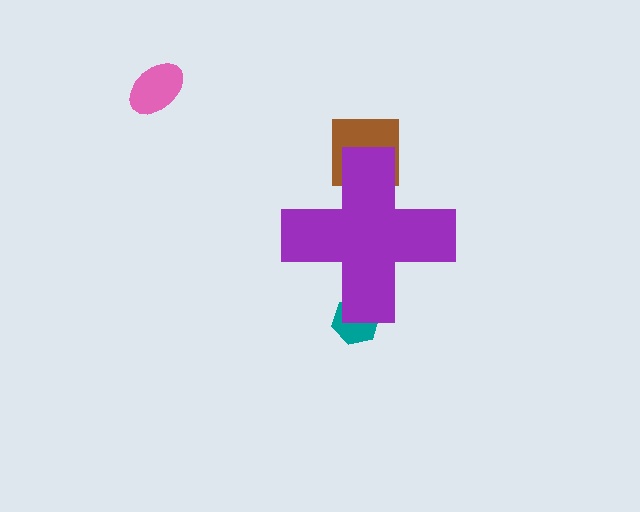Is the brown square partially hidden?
Yes, the brown square is partially hidden behind the purple cross.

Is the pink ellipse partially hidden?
No, the pink ellipse is fully visible.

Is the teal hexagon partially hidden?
Yes, the teal hexagon is partially hidden behind the purple cross.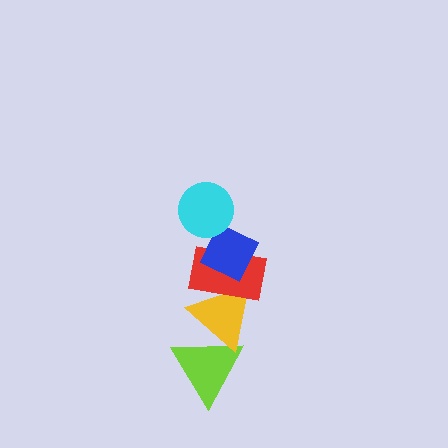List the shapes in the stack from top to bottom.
From top to bottom: the cyan circle, the blue diamond, the red rectangle, the yellow triangle, the lime triangle.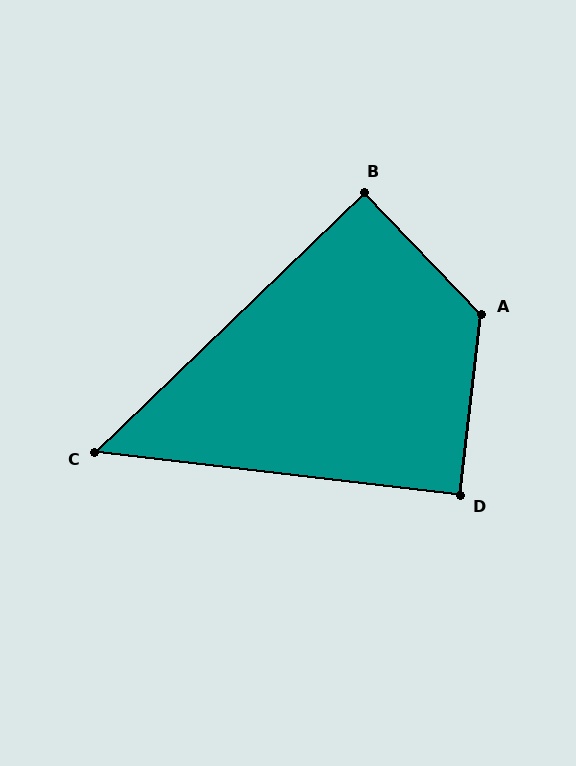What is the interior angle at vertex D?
Approximately 90 degrees (approximately right).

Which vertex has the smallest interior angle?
C, at approximately 51 degrees.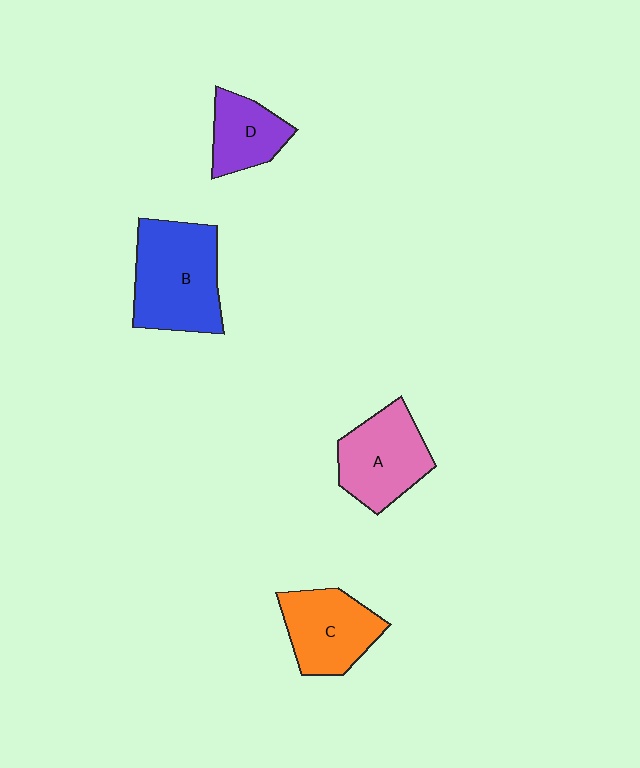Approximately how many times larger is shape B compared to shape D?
Approximately 1.9 times.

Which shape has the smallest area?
Shape D (purple).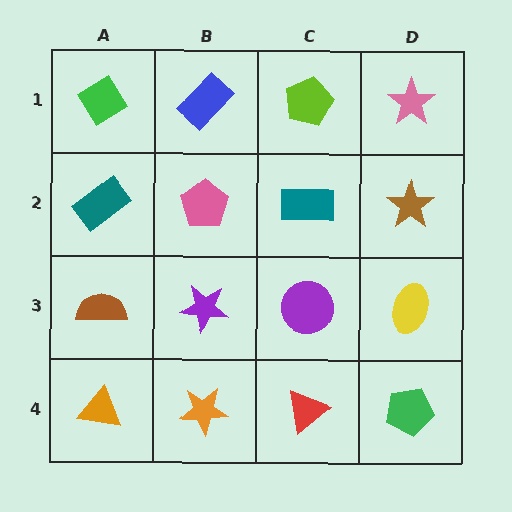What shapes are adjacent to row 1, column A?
A teal rectangle (row 2, column A), a blue rectangle (row 1, column B).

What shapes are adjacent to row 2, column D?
A pink star (row 1, column D), a yellow ellipse (row 3, column D), a teal rectangle (row 2, column C).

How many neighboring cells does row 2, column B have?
4.